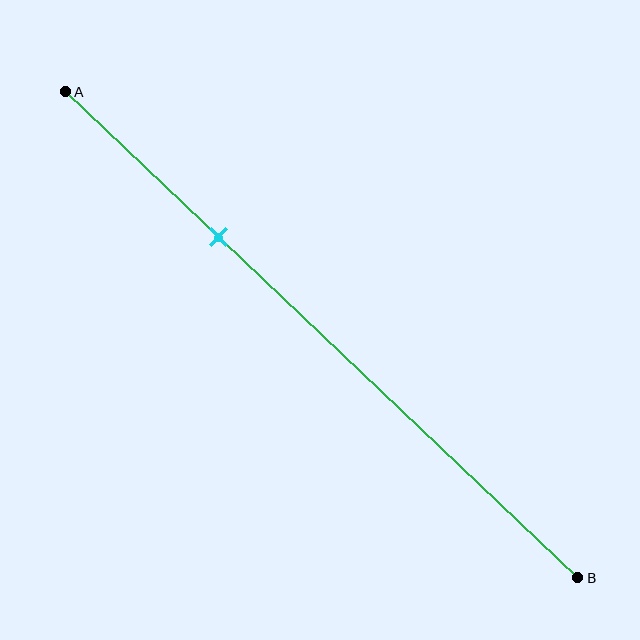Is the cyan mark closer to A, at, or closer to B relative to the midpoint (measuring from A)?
The cyan mark is closer to point A than the midpoint of segment AB.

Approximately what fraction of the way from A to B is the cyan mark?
The cyan mark is approximately 30% of the way from A to B.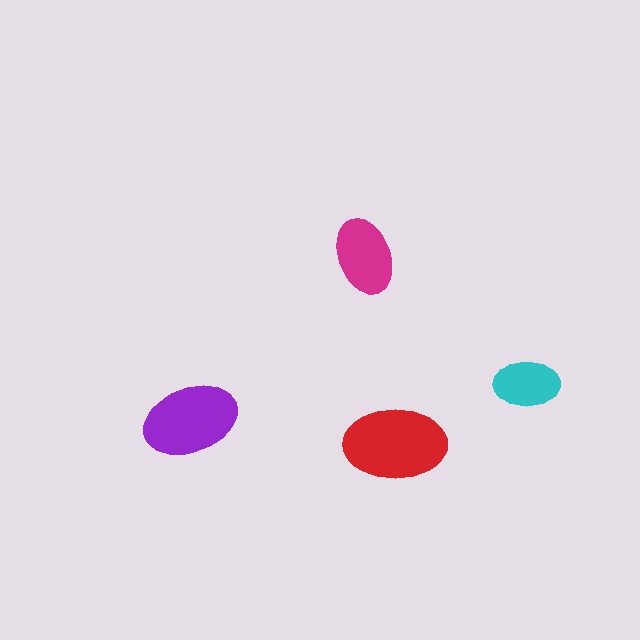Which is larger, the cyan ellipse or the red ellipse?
The red one.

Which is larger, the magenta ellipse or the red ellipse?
The red one.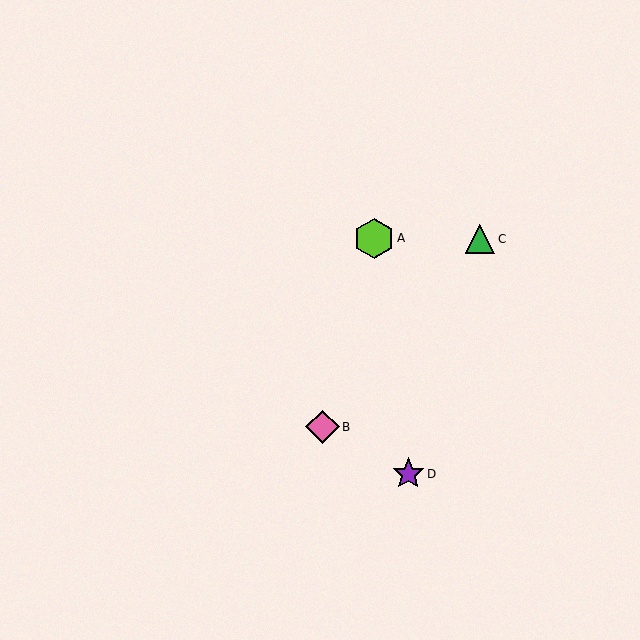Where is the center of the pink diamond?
The center of the pink diamond is at (323, 427).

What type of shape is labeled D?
Shape D is a purple star.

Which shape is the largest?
The lime hexagon (labeled A) is the largest.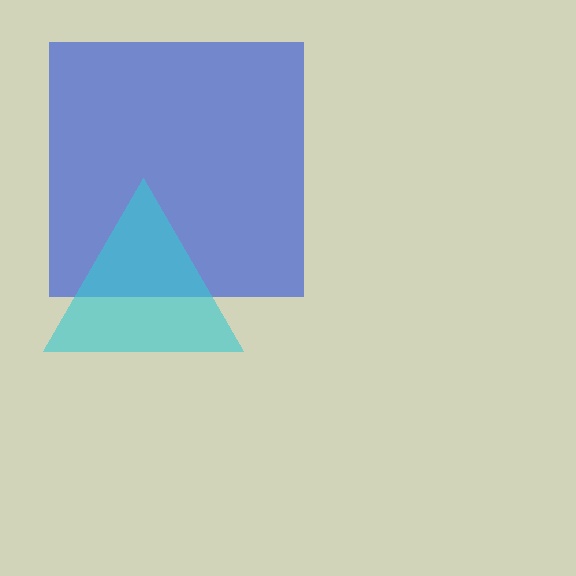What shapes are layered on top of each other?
The layered shapes are: a blue square, a cyan triangle.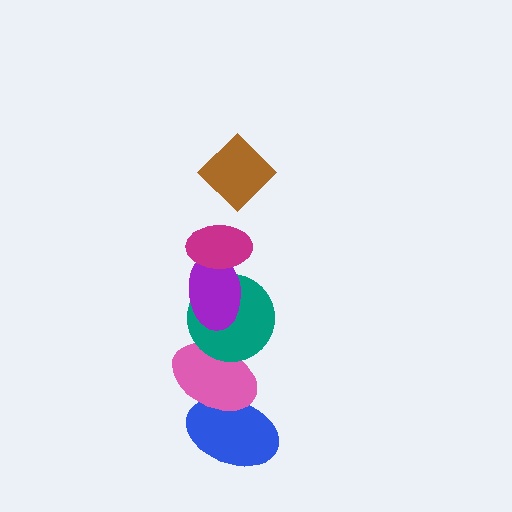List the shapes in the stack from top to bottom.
From top to bottom: the brown diamond, the magenta ellipse, the purple ellipse, the teal circle, the pink ellipse, the blue ellipse.